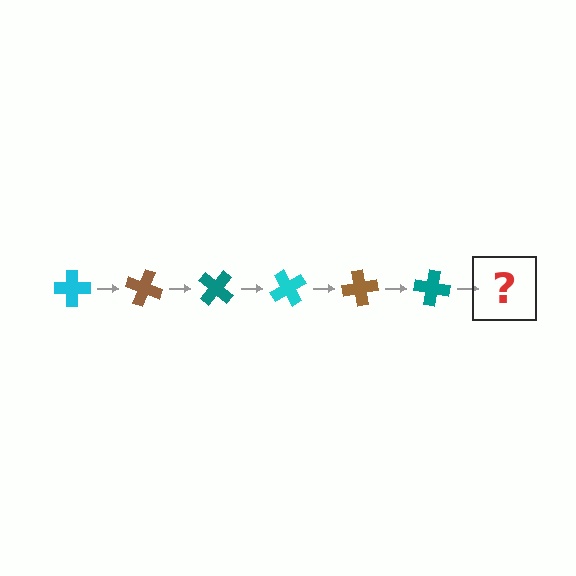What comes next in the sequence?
The next element should be a cyan cross, rotated 120 degrees from the start.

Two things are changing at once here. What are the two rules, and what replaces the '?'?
The two rules are that it rotates 20 degrees each step and the color cycles through cyan, brown, and teal. The '?' should be a cyan cross, rotated 120 degrees from the start.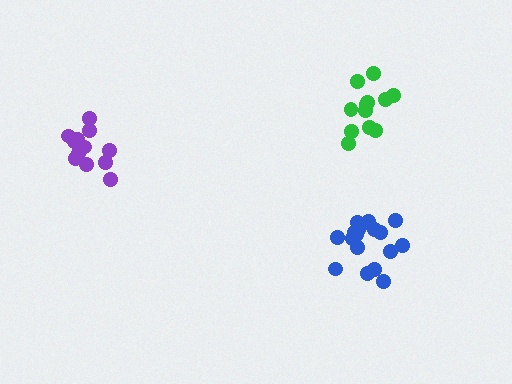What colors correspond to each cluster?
The clusters are colored: blue, green, purple.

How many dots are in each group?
Group 1: 18 dots, Group 2: 12 dots, Group 3: 12 dots (42 total).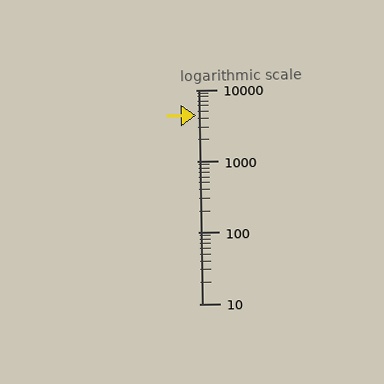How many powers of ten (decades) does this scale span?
The scale spans 3 decades, from 10 to 10000.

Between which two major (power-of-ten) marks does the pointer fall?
The pointer is between 1000 and 10000.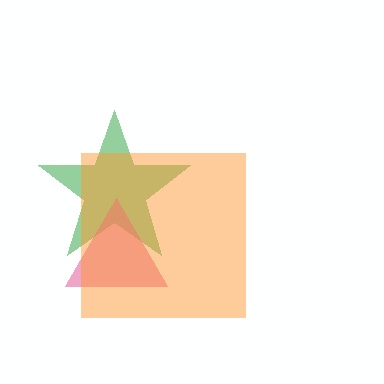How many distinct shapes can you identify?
There are 3 distinct shapes: a green star, a pink triangle, an orange square.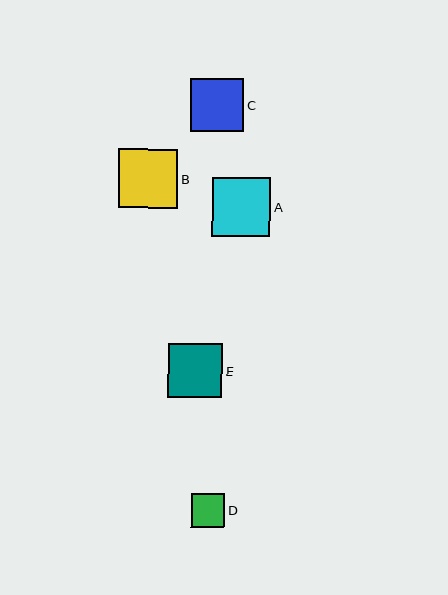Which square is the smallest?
Square D is the smallest with a size of approximately 33 pixels.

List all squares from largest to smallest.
From largest to smallest: B, A, E, C, D.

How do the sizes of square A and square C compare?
Square A and square C are approximately the same size.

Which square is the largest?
Square B is the largest with a size of approximately 59 pixels.